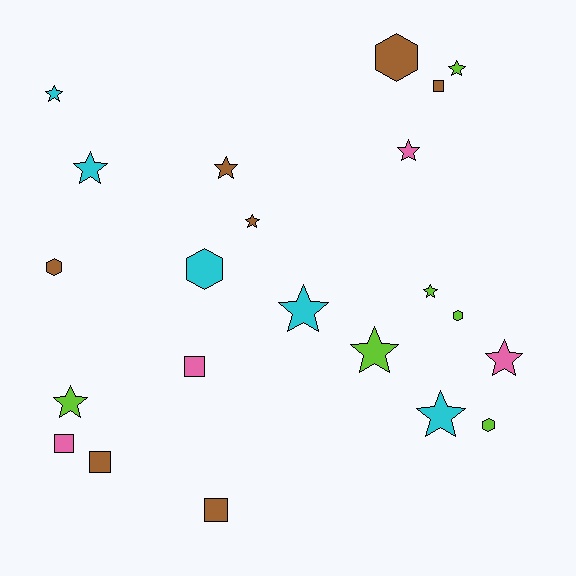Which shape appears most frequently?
Star, with 12 objects.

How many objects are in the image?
There are 22 objects.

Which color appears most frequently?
Brown, with 7 objects.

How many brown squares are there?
There are 3 brown squares.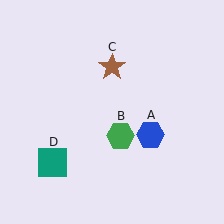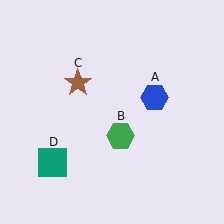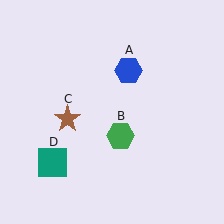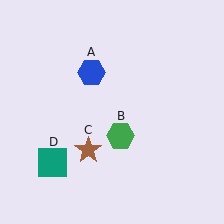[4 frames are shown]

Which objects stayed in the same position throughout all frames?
Green hexagon (object B) and teal square (object D) remained stationary.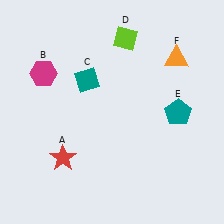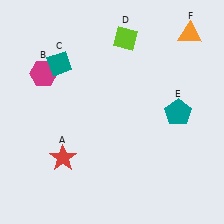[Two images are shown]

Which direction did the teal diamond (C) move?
The teal diamond (C) moved left.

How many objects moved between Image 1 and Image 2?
2 objects moved between the two images.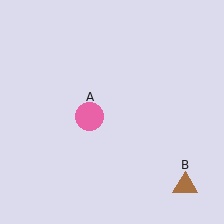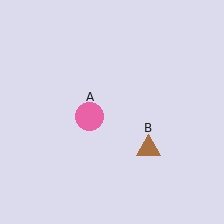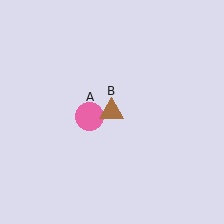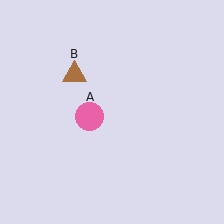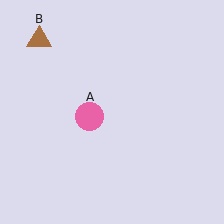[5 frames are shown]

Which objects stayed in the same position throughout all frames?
Pink circle (object A) remained stationary.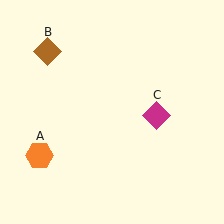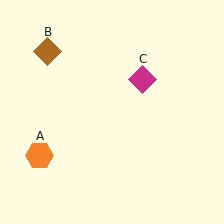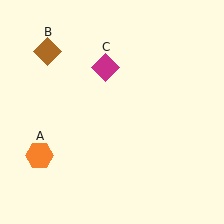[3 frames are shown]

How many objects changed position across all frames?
1 object changed position: magenta diamond (object C).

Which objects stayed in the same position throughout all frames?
Orange hexagon (object A) and brown diamond (object B) remained stationary.